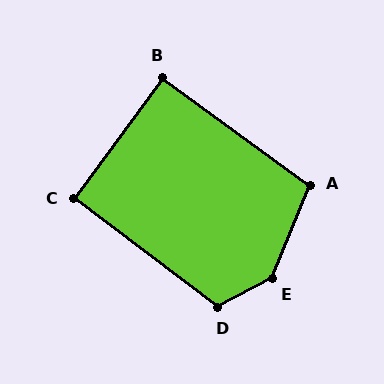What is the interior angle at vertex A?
Approximately 104 degrees (obtuse).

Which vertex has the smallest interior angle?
B, at approximately 90 degrees.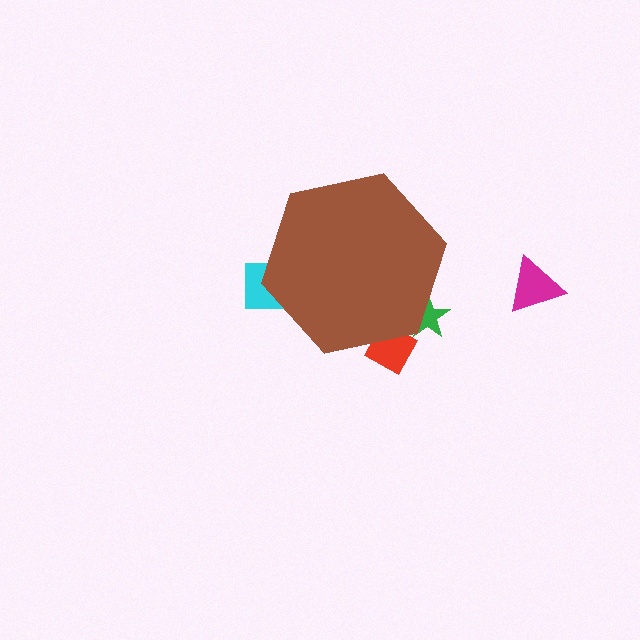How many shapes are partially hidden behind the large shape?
3 shapes are partially hidden.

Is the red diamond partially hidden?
Yes, the red diamond is partially hidden behind the brown hexagon.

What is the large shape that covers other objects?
A brown hexagon.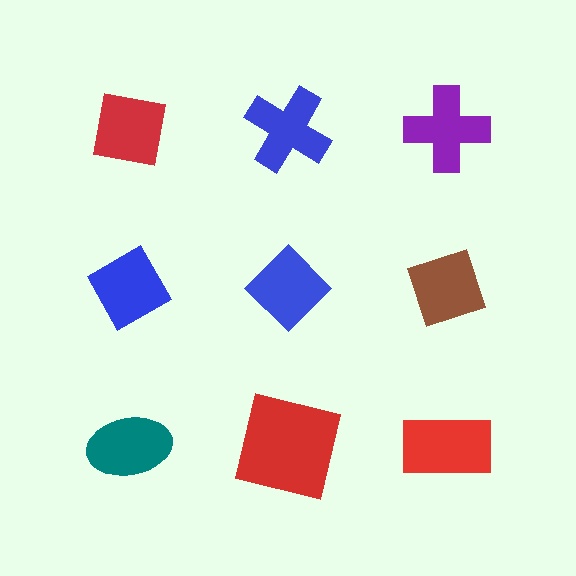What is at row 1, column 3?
A purple cross.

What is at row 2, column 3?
A brown diamond.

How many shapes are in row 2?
3 shapes.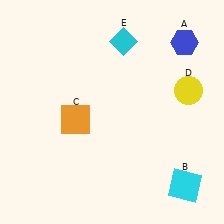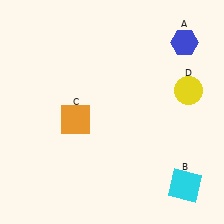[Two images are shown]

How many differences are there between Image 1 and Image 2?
There is 1 difference between the two images.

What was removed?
The cyan diamond (E) was removed in Image 2.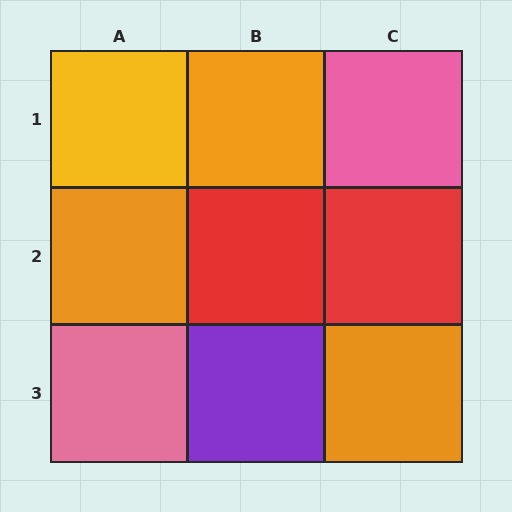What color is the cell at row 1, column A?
Yellow.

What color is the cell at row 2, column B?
Red.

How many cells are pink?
2 cells are pink.